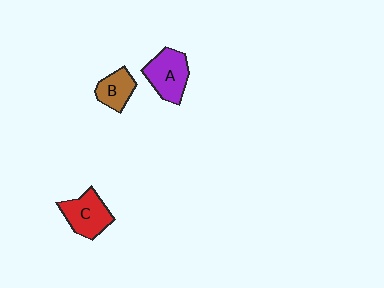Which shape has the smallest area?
Shape B (brown).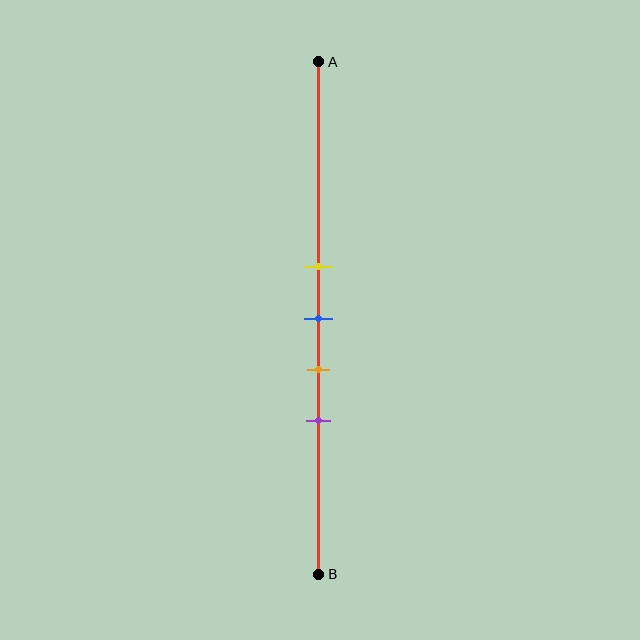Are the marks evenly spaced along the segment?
Yes, the marks are approximately evenly spaced.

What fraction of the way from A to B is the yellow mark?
The yellow mark is approximately 40% (0.4) of the way from A to B.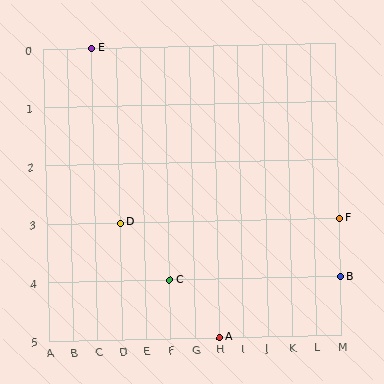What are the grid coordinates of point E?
Point E is at grid coordinates (C, 0).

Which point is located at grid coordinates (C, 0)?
Point E is at (C, 0).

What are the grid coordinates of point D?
Point D is at grid coordinates (D, 3).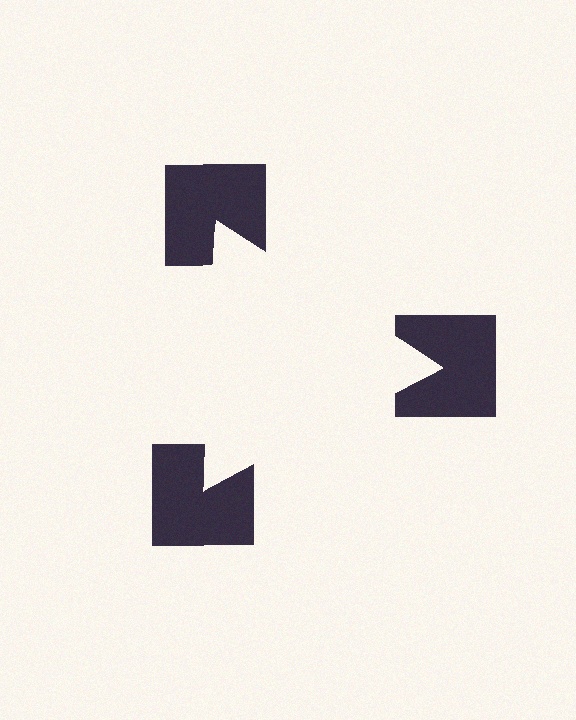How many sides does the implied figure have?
3 sides.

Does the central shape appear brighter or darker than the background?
It typically appears slightly brighter than the background, even though no actual brightness change is drawn.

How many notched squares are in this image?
There are 3 — one at each vertex of the illusory triangle.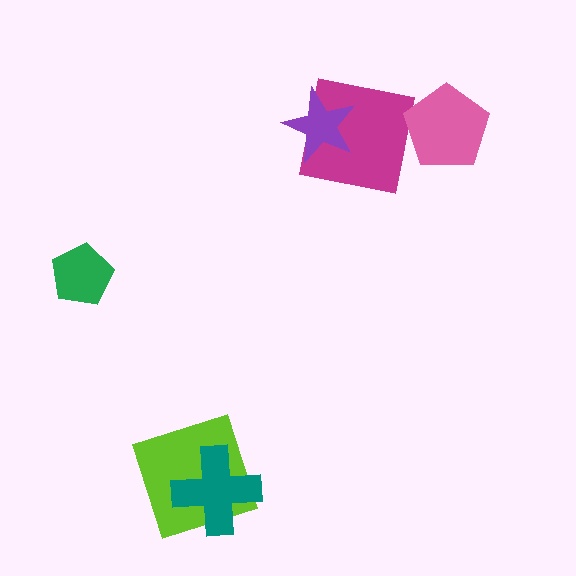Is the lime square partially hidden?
Yes, it is partially covered by another shape.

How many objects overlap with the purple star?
1 object overlaps with the purple star.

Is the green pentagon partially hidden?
No, no other shape covers it.